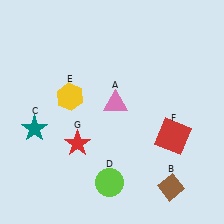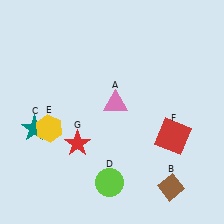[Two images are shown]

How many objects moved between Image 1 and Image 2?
1 object moved between the two images.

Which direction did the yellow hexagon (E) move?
The yellow hexagon (E) moved down.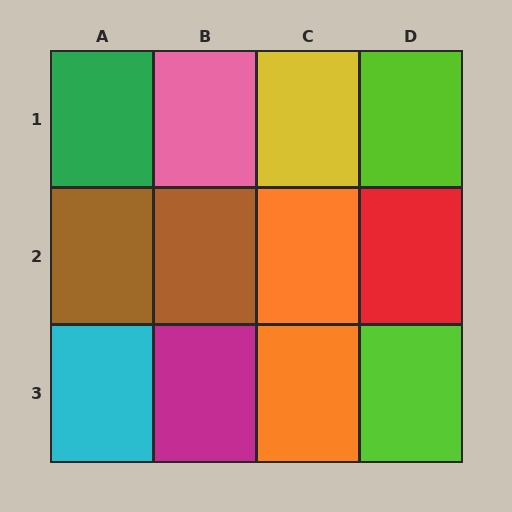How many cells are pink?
1 cell is pink.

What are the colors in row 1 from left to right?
Green, pink, yellow, lime.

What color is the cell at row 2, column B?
Brown.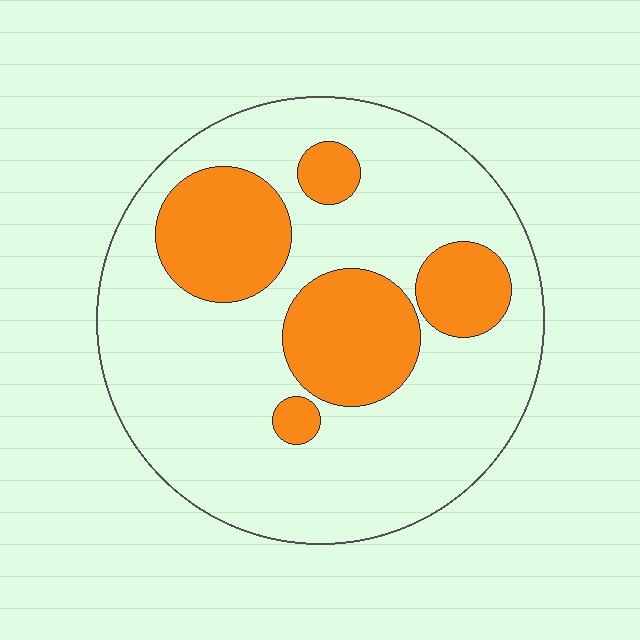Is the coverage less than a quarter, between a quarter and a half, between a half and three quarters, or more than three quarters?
Between a quarter and a half.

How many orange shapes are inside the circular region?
5.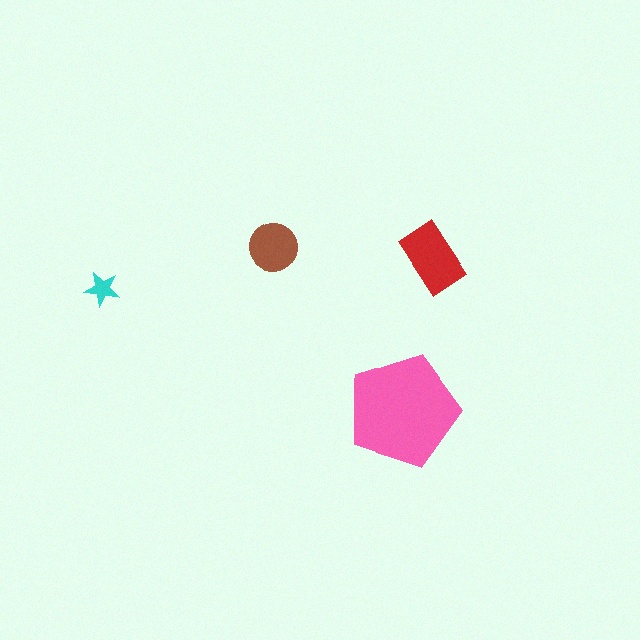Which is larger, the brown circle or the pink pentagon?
The pink pentagon.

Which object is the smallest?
The cyan star.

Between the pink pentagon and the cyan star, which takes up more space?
The pink pentagon.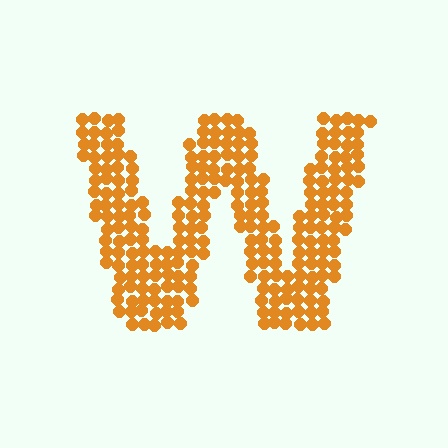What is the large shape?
The large shape is the letter W.